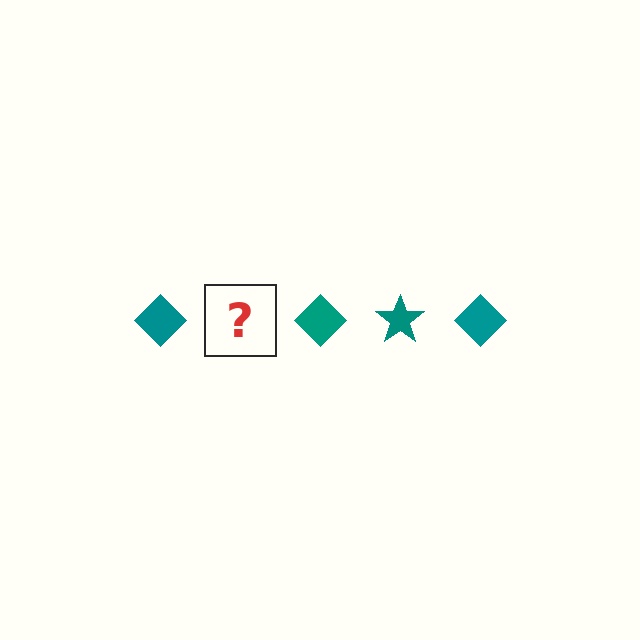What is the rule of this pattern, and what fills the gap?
The rule is that the pattern cycles through diamond, star shapes in teal. The gap should be filled with a teal star.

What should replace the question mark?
The question mark should be replaced with a teal star.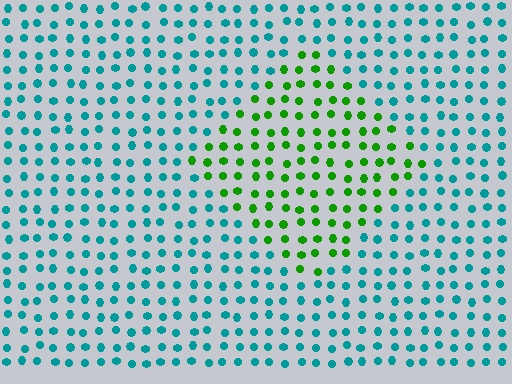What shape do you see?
I see a diamond.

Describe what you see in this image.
The image is filled with small teal elements in a uniform arrangement. A diamond-shaped region is visible where the elements are tinted to a slightly different hue, forming a subtle color boundary.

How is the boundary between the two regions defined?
The boundary is defined purely by a slight shift in hue (about 64 degrees). Spacing, size, and orientation are identical on both sides.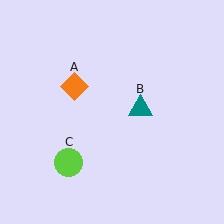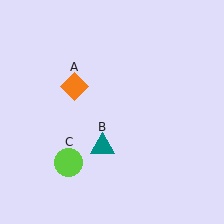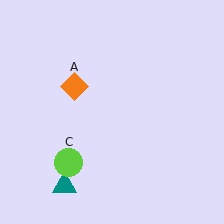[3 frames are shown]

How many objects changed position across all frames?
1 object changed position: teal triangle (object B).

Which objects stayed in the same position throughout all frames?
Orange diamond (object A) and lime circle (object C) remained stationary.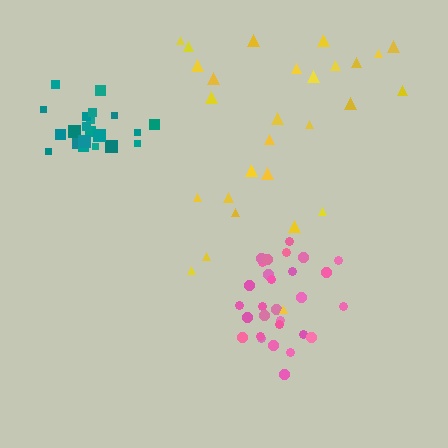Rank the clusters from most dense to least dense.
teal, pink, yellow.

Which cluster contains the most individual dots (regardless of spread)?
Pink (29).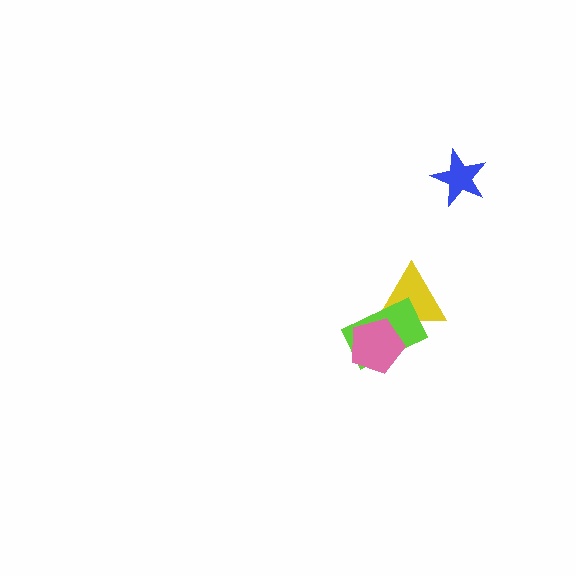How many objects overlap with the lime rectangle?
2 objects overlap with the lime rectangle.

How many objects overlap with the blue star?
0 objects overlap with the blue star.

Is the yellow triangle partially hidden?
Yes, it is partially covered by another shape.